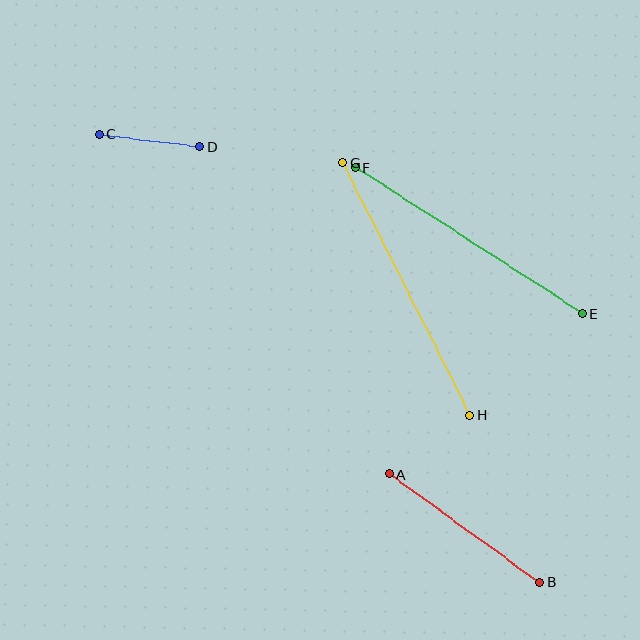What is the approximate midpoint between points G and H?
The midpoint is at approximately (406, 289) pixels.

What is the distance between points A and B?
The distance is approximately 185 pixels.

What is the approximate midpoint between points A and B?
The midpoint is at approximately (465, 528) pixels.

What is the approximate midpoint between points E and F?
The midpoint is at approximately (469, 240) pixels.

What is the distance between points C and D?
The distance is approximately 101 pixels.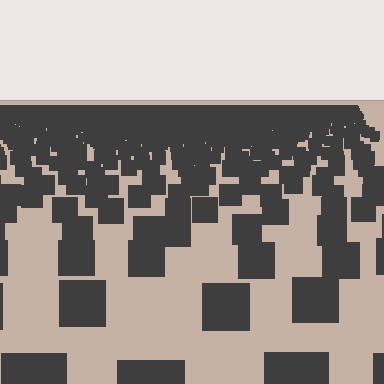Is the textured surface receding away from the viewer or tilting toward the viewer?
The surface is receding away from the viewer. Texture elements get smaller and denser toward the top.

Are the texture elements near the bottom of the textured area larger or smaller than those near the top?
Larger. Near the bottom, elements are closer to the viewer and appear at a bigger on-screen size.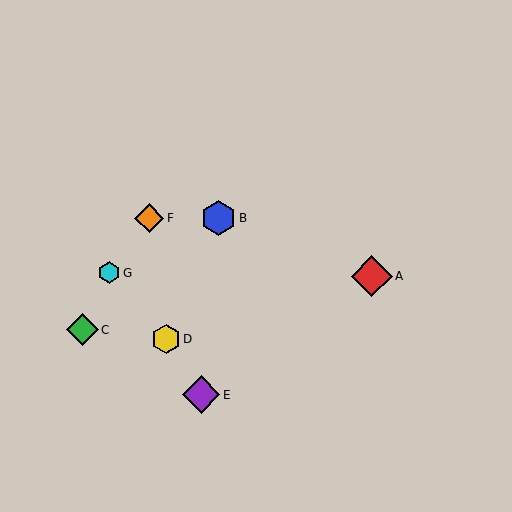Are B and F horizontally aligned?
Yes, both are at y≈218.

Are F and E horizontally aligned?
No, F is at y≈218 and E is at y≈395.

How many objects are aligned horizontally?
2 objects (B, F) are aligned horizontally.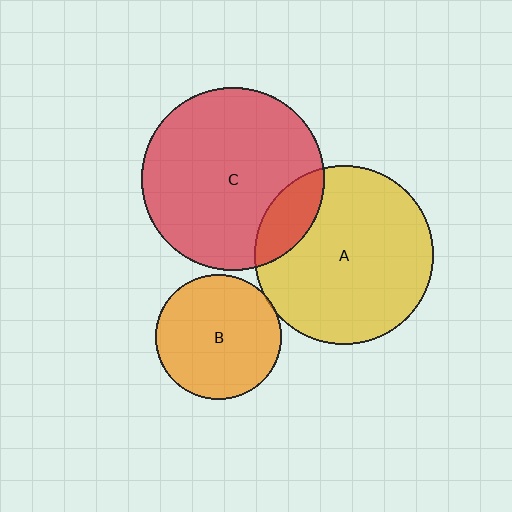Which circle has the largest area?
Circle C (red).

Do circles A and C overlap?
Yes.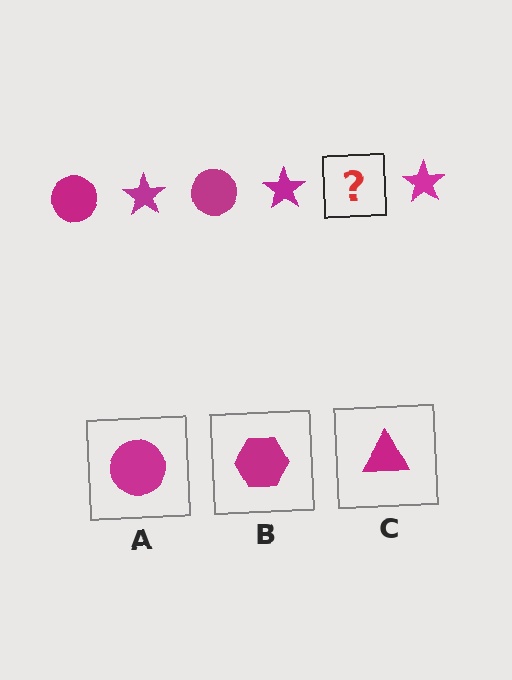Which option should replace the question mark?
Option A.